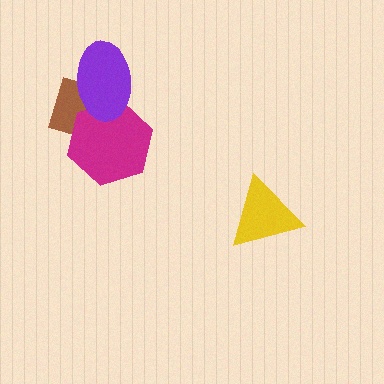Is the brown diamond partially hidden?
Yes, it is partially covered by another shape.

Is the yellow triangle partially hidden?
No, no other shape covers it.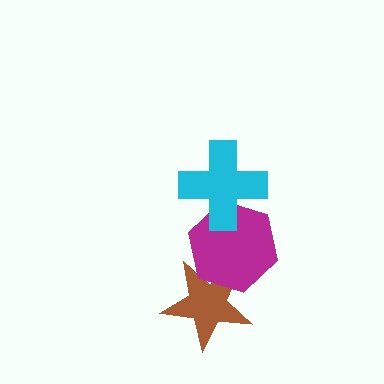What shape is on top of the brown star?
The magenta hexagon is on top of the brown star.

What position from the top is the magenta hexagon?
The magenta hexagon is 2nd from the top.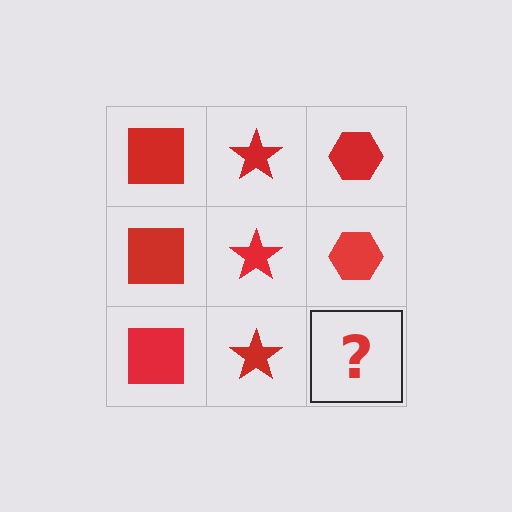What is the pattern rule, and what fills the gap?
The rule is that each column has a consistent shape. The gap should be filled with a red hexagon.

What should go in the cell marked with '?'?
The missing cell should contain a red hexagon.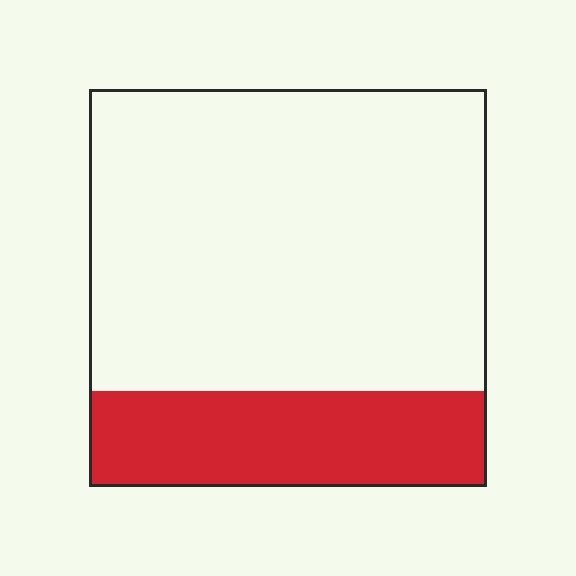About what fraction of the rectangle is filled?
About one quarter (1/4).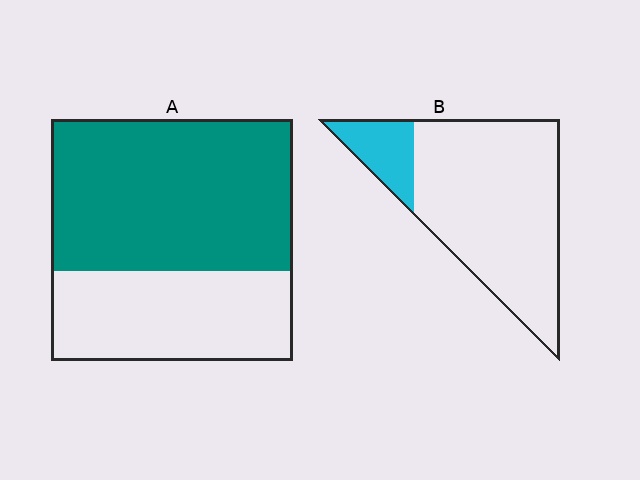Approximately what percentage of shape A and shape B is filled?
A is approximately 65% and B is approximately 15%.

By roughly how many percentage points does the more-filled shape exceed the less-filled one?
By roughly 45 percentage points (A over B).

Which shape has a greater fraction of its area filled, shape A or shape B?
Shape A.